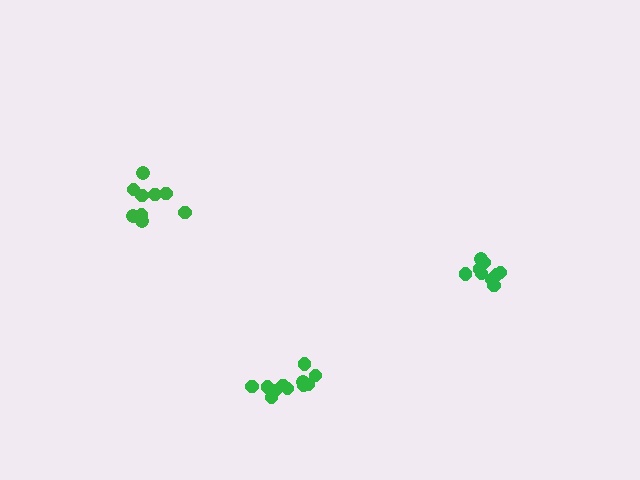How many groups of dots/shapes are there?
There are 3 groups.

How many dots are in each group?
Group 1: 12 dots, Group 2: 9 dots, Group 3: 9 dots (30 total).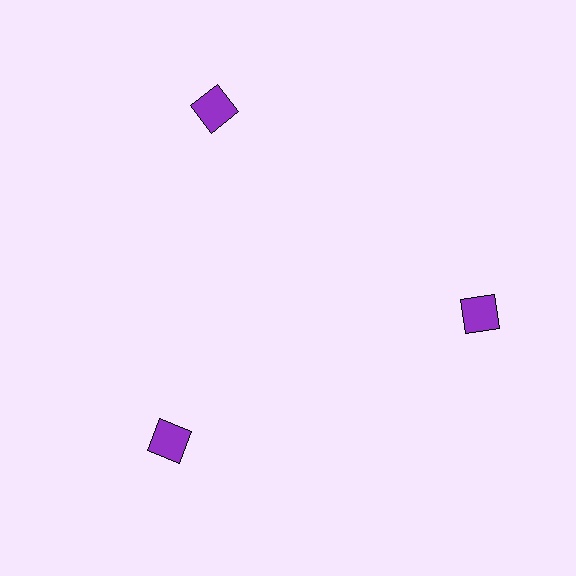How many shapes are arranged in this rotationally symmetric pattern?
There are 3 shapes, arranged in 3 groups of 1.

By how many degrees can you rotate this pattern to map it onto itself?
The pattern maps onto itself every 120 degrees of rotation.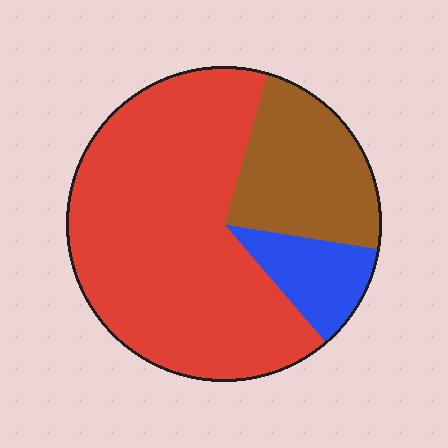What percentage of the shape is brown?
Brown covers roughly 25% of the shape.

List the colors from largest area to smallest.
From largest to smallest: red, brown, blue.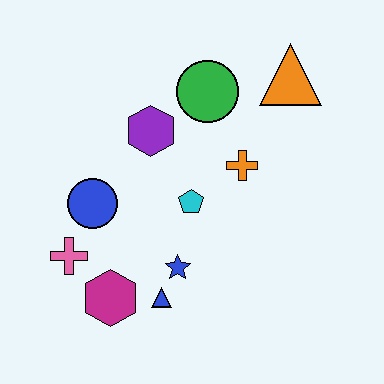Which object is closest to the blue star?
The blue triangle is closest to the blue star.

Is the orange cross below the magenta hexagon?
No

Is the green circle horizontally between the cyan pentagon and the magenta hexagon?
No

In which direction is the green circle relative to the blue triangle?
The green circle is above the blue triangle.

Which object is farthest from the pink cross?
The orange triangle is farthest from the pink cross.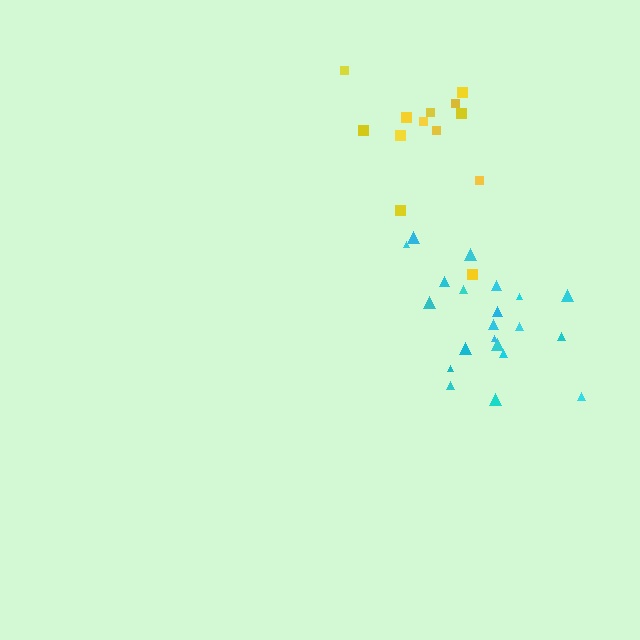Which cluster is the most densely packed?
Cyan.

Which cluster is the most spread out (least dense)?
Yellow.